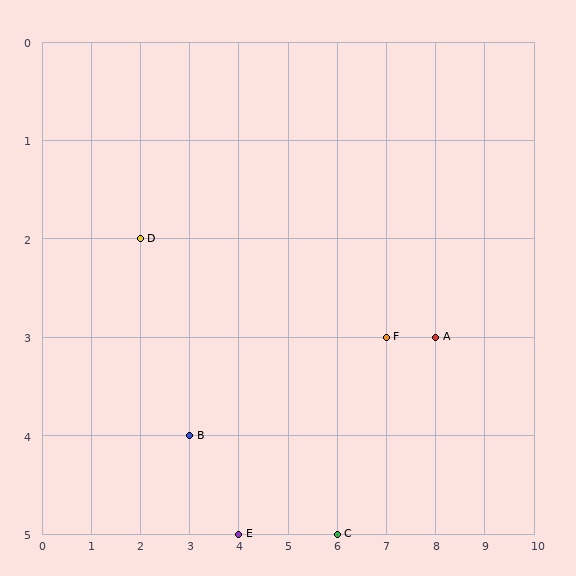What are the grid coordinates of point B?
Point B is at grid coordinates (3, 4).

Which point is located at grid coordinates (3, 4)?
Point B is at (3, 4).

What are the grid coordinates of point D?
Point D is at grid coordinates (2, 2).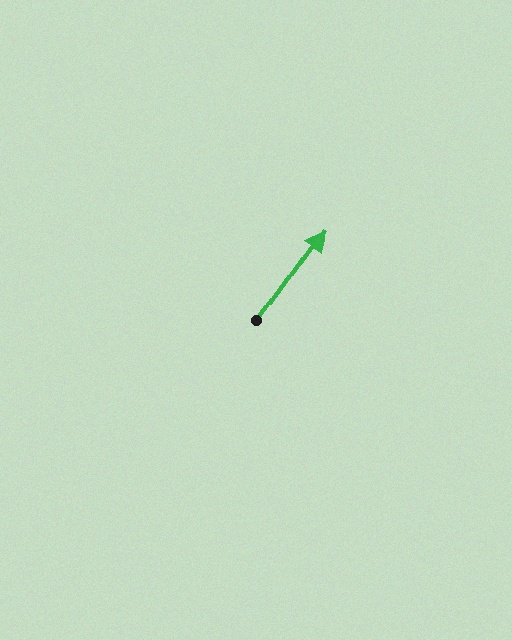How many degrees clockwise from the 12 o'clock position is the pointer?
Approximately 36 degrees.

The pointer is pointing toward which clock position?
Roughly 1 o'clock.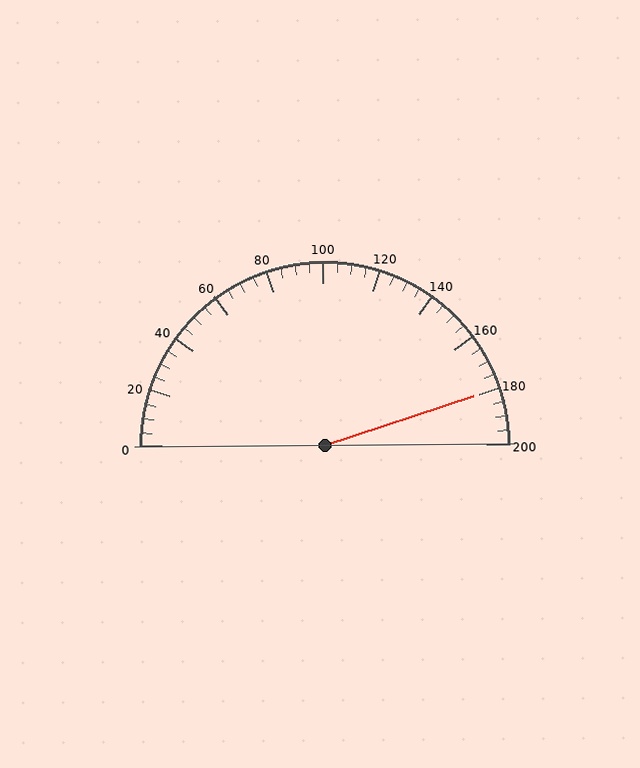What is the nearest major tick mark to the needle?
The nearest major tick mark is 180.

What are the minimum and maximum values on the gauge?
The gauge ranges from 0 to 200.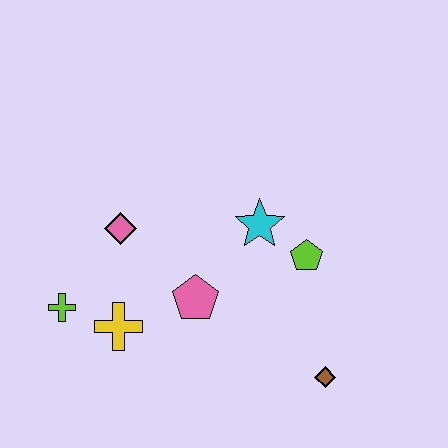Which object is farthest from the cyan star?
The lime cross is farthest from the cyan star.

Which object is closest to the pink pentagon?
The yellow cross is closest to the pink pentagon.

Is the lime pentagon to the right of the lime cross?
Yes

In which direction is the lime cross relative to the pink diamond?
The lime cross is below the pink diamond.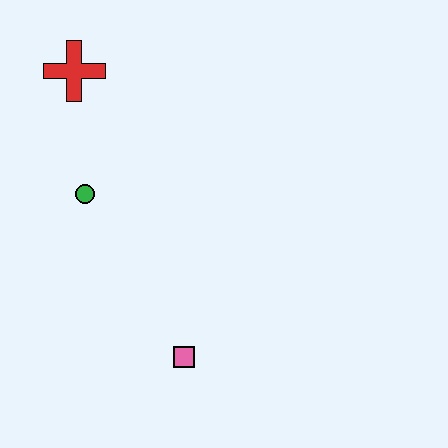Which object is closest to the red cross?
The green circle is closest to the red cross.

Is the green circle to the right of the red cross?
Yes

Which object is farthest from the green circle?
The pink square is farthest from the green circle.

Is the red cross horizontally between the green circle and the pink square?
No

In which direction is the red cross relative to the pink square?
The red cross is above the pink square.